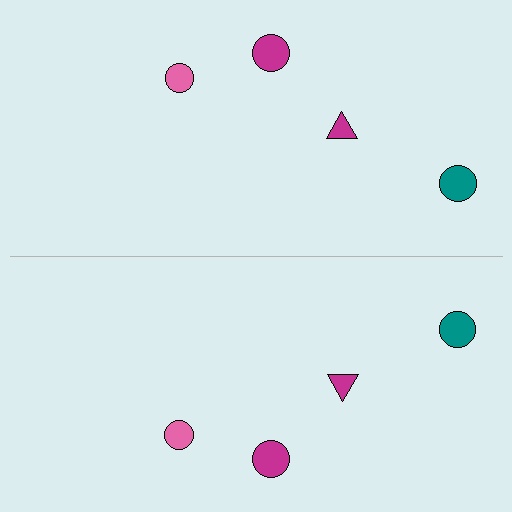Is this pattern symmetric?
Yes, this pattern has bilateral (reflection) symmetry.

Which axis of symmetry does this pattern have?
The pattern has a horizontal axis of symmetry running through the center of the image.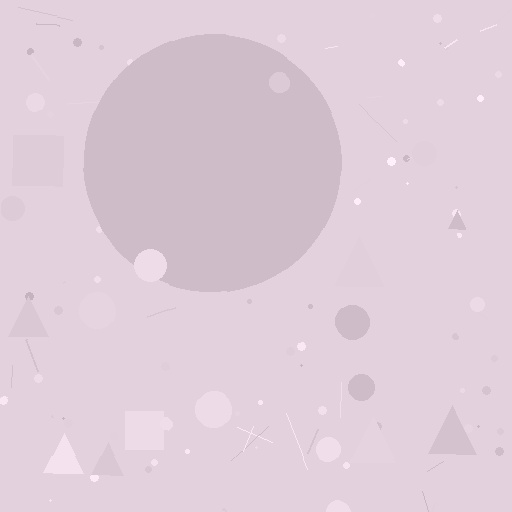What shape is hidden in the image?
A circle is hidden in the image.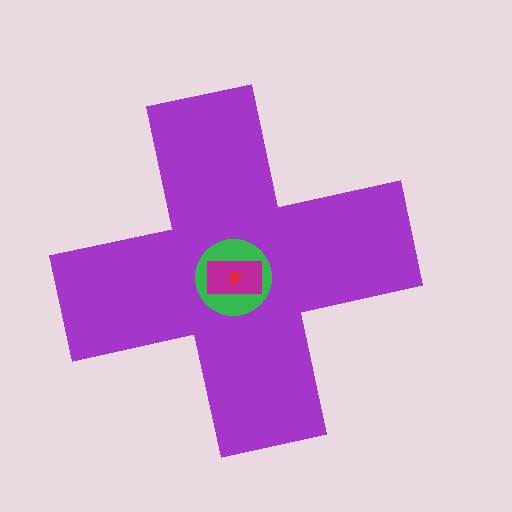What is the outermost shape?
The purple cross.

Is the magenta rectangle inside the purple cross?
Yes.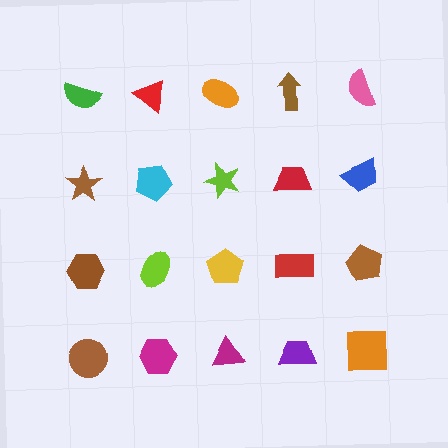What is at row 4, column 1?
A brown circle.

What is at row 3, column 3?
A yellow pentagon.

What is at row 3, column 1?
A brown hexagon.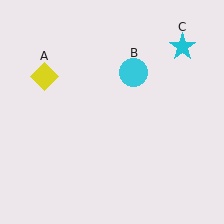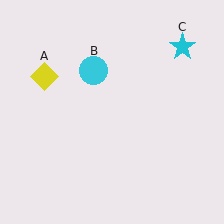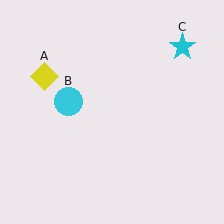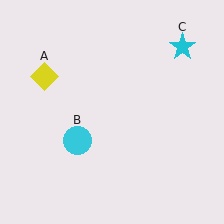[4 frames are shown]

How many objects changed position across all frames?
1 object changed position: cyan circle (object B).